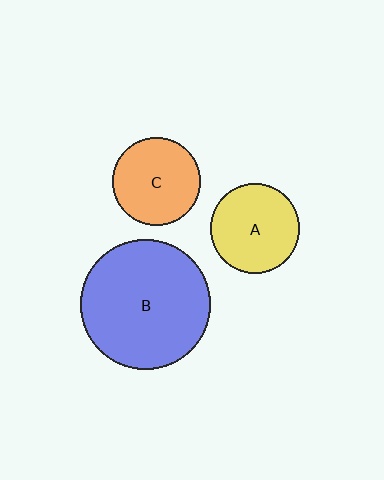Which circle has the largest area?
Circle B (blue).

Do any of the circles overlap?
No, none of the circles overlap.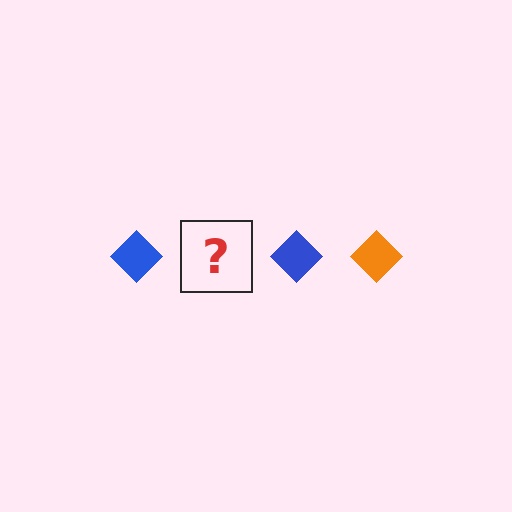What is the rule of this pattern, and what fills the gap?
The rule is that the pattern cycles through blue, orange diamonds. The gap should be filled with an orange diamond.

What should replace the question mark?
The question mark should be replaced with an orange diamond.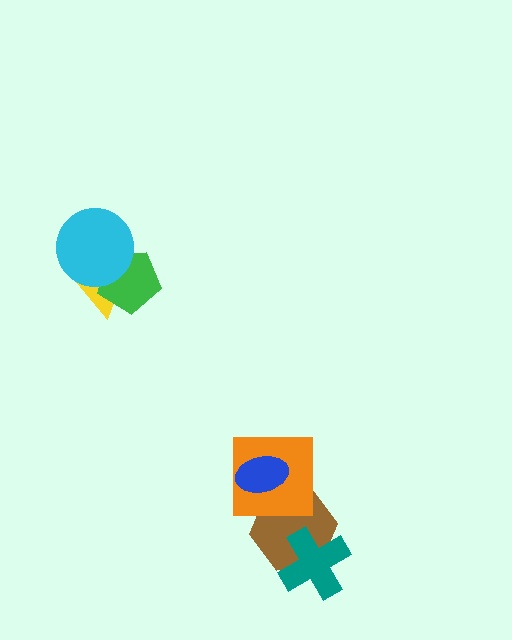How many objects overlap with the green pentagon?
2 objects overlap with the green pentagon.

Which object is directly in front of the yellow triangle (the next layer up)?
The green pentagon is directly in front of the yellow triangle.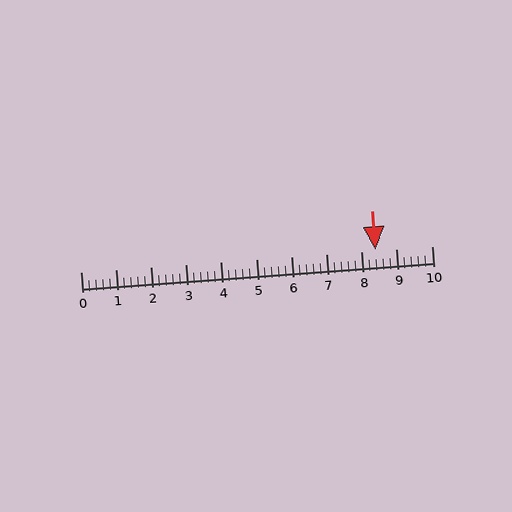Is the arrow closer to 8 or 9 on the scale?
The arrow is closer to 8.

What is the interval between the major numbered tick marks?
The major tick marks are spaced 1 units apart.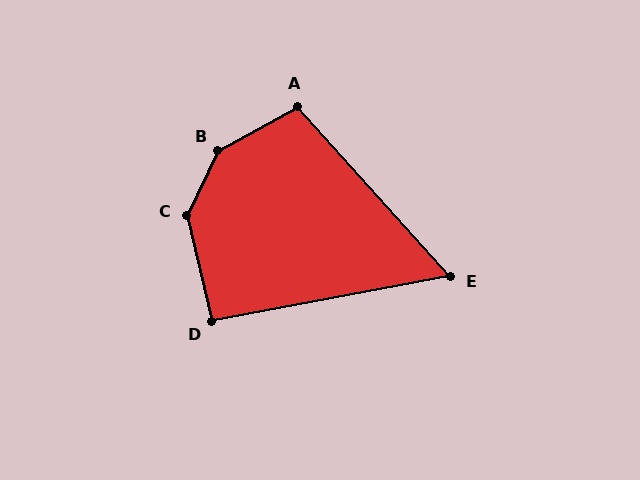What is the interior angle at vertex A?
Approximately 103 degrees (obtuse).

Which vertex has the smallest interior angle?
E, at approximately 59 degrees.